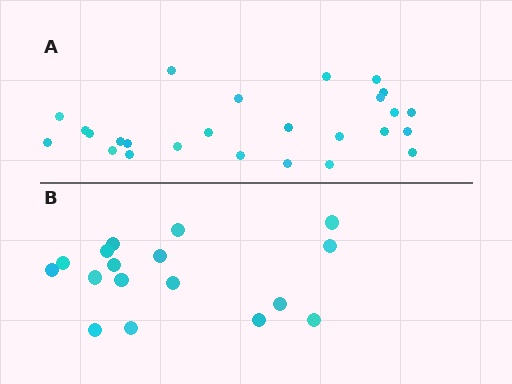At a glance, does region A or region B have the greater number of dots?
Region A (the top region) has more dots.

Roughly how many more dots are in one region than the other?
Region A has roughly 8 or so more dots than region B.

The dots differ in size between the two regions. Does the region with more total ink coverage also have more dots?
No. Region B has more total ink coverage because its dots are larger, but region A actually contains more individual dots. Total area can be misleading — the number of items is what matters here.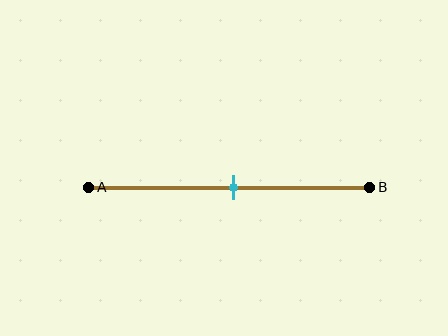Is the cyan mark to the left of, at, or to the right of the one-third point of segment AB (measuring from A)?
The cyan mark is to the right of the one-third point of segment AB.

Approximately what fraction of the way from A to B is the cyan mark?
The cyan mark is approximately 50% of the way from A to B.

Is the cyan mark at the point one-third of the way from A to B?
No, the mark is at about 50% from A, not at the 33% one-third point.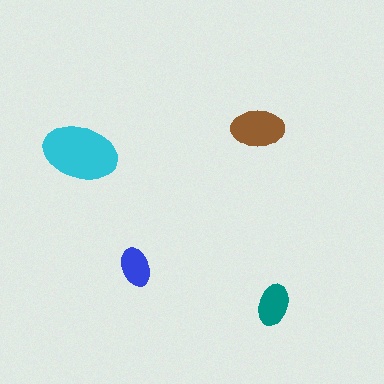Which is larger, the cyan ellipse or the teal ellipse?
The cyan one.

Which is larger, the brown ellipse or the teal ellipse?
The brown one.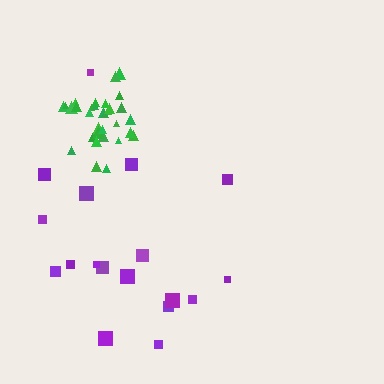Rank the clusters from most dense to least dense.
green, purple.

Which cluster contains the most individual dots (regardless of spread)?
Green (33).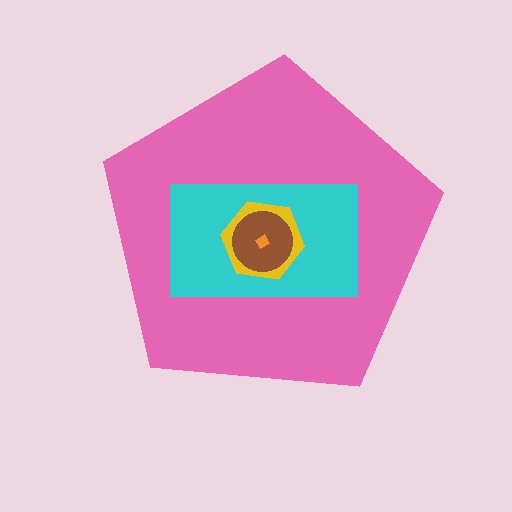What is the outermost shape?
The pink pentagon.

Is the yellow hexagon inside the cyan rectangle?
Yes.